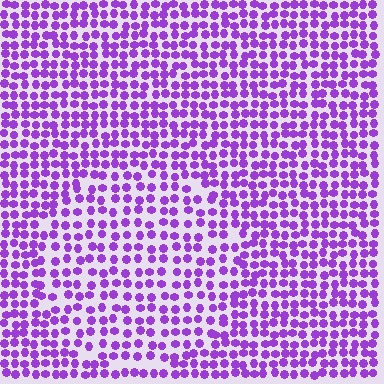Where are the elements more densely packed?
The elements are more densely packed outside the circle boundary.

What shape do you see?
I see a circle.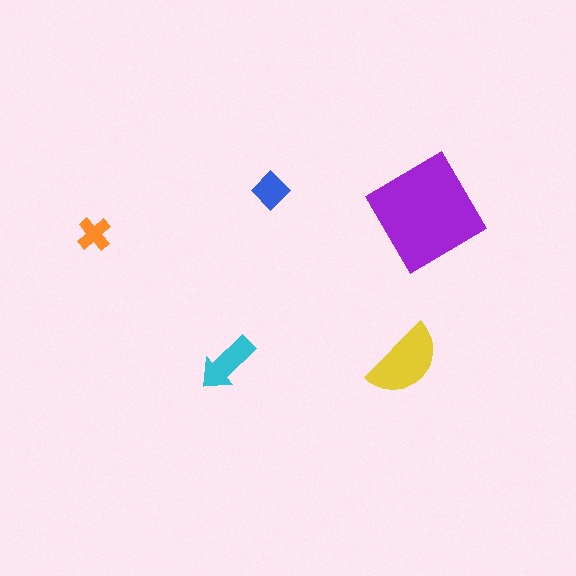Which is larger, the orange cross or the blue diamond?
The blue diamond.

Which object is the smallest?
The orange cross.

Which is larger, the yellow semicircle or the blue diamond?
The yellow semicircle.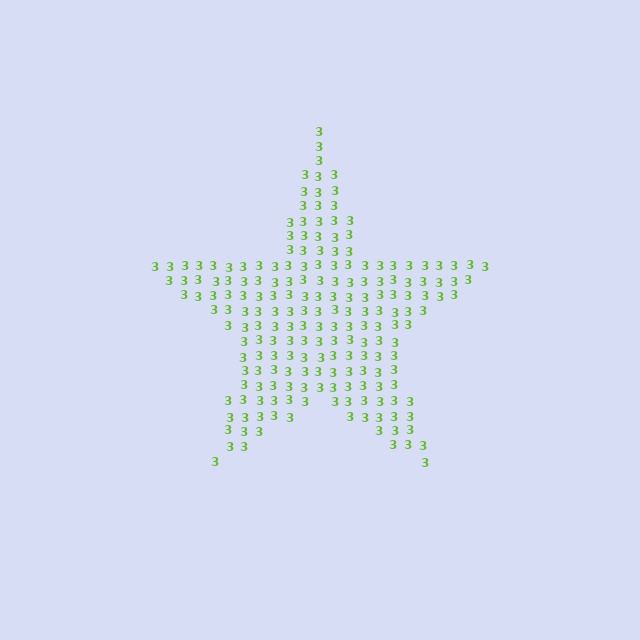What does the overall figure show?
The overall figure shows a star.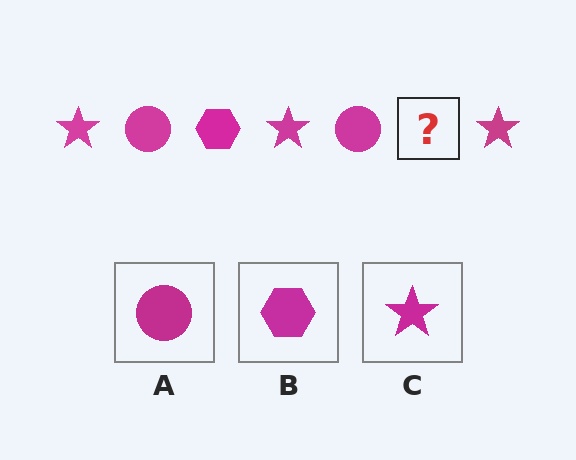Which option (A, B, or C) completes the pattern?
B.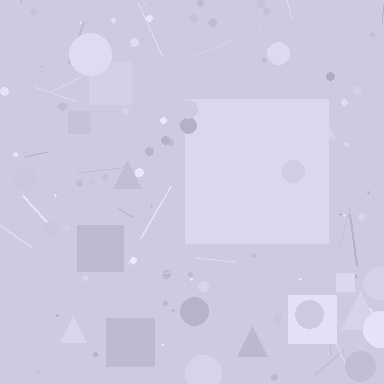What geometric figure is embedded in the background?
A square is embedded in the background.